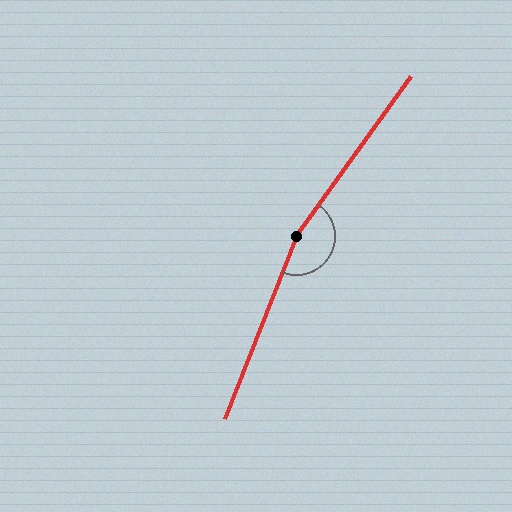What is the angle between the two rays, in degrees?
Approximately 166 degrees.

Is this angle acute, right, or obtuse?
It is obtuse.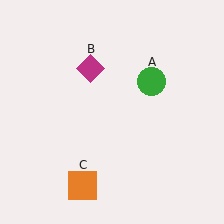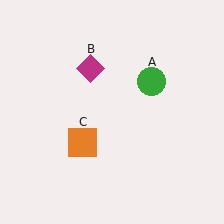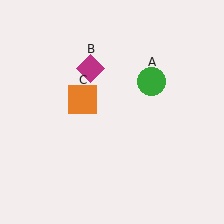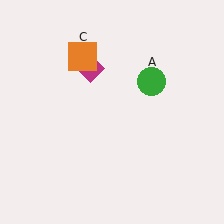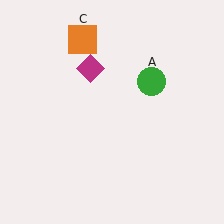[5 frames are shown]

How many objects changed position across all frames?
1 object changed position: orange square (object C).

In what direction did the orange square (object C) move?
The orange square (object C) moved up.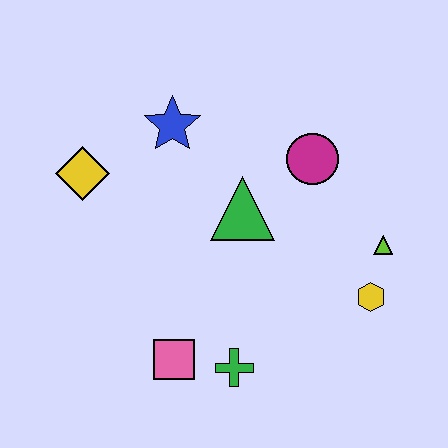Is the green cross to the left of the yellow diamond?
No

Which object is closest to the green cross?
The pink square is closest to the green cross.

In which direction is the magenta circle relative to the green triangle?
The magenta circle is to the right of the green triangle.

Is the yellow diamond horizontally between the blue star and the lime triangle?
No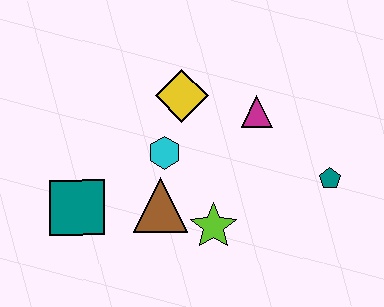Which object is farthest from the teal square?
The teal pentagon is farthest from the teal square.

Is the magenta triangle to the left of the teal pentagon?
Yes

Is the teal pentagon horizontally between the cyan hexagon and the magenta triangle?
No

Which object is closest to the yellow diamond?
The cyan hexagon is closest to the yellow diamond.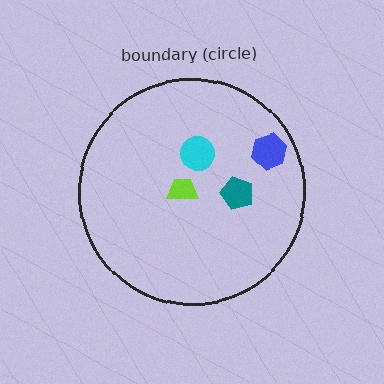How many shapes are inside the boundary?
4 inside, 0 outside.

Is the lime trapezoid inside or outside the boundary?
Inside.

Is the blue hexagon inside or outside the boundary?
Inside.